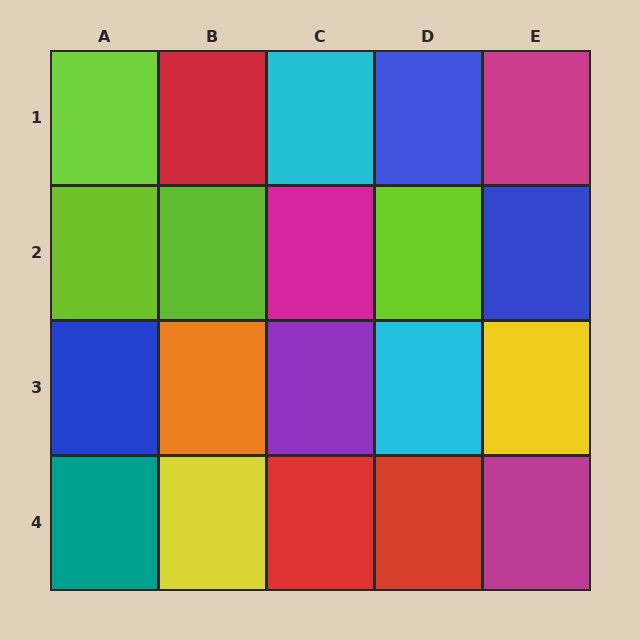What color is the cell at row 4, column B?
Yellow.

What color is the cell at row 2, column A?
Lime.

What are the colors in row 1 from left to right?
Lime, red, cyan, blue, magenta.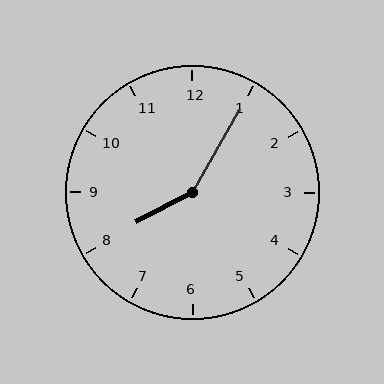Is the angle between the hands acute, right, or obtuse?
It is obtuse.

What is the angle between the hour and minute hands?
Approximately 148 degrees.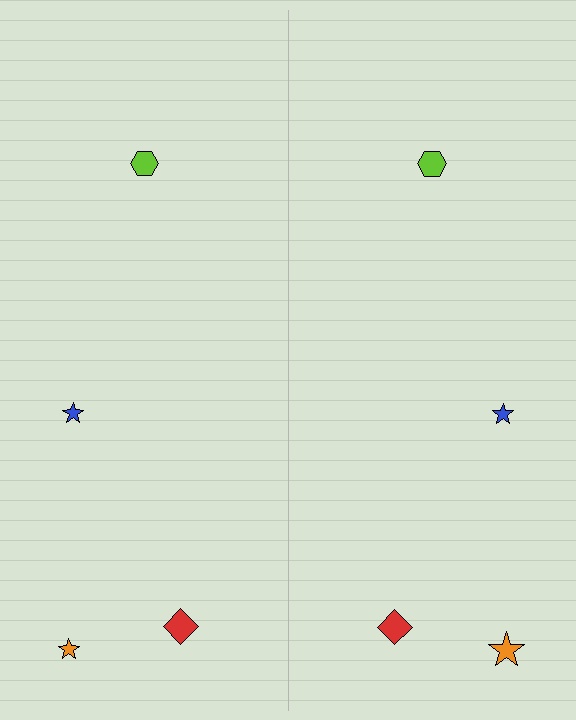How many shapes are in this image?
There are 8 shapes in this image.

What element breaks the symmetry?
The orange star on the right side has a different size than its mirror counterpart.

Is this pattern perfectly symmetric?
No, the pattern is not perfectly symmetric. The orange star on the right side has a different size than its mirror counterpart.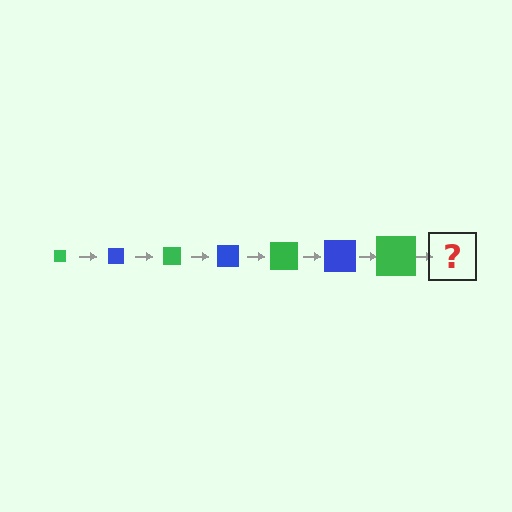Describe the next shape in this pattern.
It should be a blue square, larger than the previous one.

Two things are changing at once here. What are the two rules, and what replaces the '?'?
The two rules are that the square grows larger each step and the color cycles through green and blue. The '?' should be a blue square, larger than the previous one.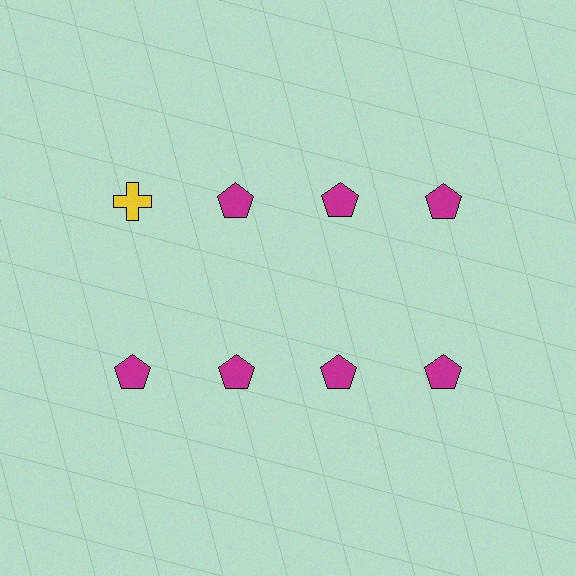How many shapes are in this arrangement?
There are 8 shapes arranged in a grid pattern.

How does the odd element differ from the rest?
It differs in both color (yellow instead of magenta) and shape (cross instead of pentagon).